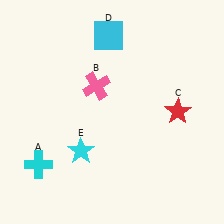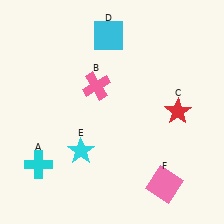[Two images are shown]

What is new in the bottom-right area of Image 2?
A pink square (F) was added in the bottom-right area of Image 2.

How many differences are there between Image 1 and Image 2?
There is 1 difference between the two images.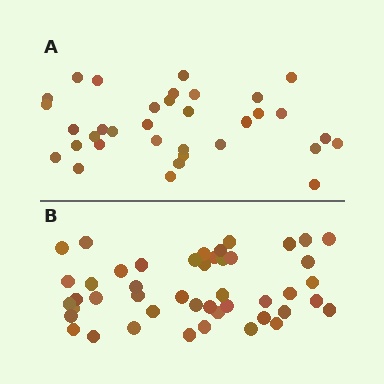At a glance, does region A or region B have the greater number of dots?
Region B (the bottom region) has more dots.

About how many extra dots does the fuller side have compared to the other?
Region B has roughly 12 or so more dots than region A.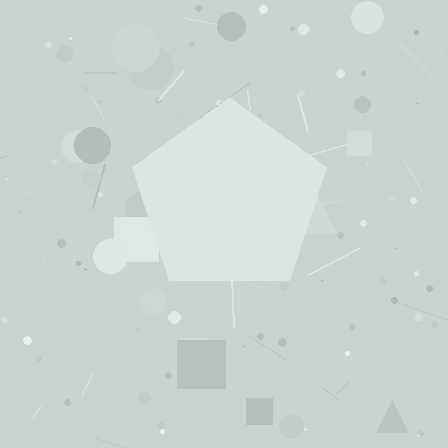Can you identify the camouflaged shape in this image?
The camouflaged shape is a pentagon.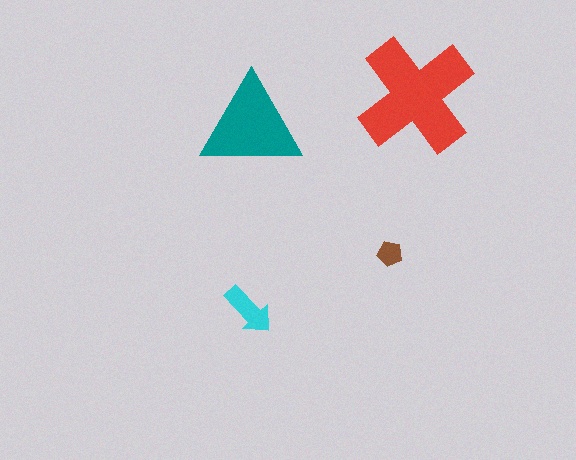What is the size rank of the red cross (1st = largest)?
1st.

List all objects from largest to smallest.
The red cross, the teal triangle, the cyan arrow, the brown pentagon.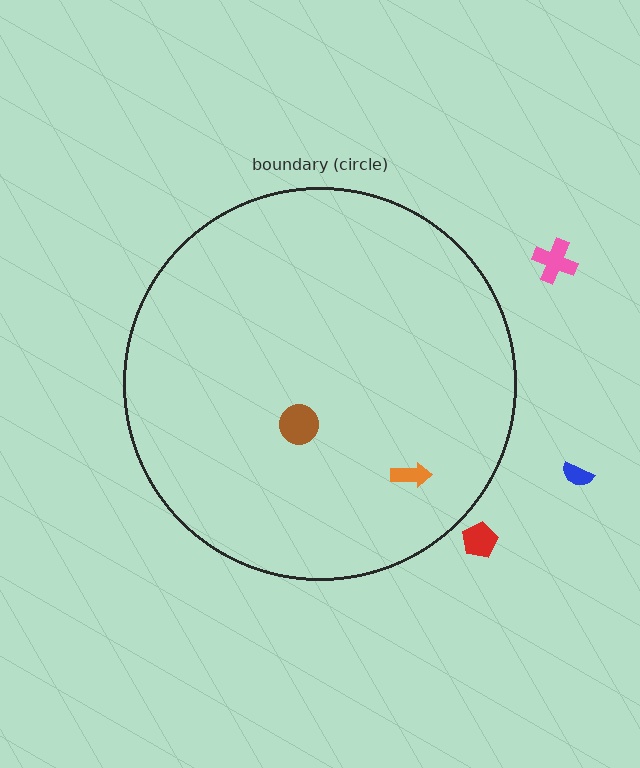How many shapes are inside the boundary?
2 inside, 3 outside.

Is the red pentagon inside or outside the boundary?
Outside.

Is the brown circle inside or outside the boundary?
Inside.